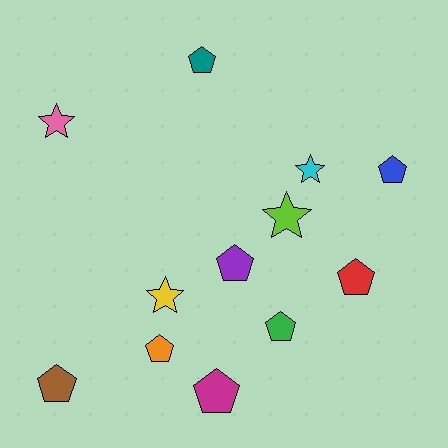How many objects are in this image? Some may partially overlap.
There are 12 objects.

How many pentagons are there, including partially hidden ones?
There are 8 pentagons.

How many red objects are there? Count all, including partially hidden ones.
There is 1 red object.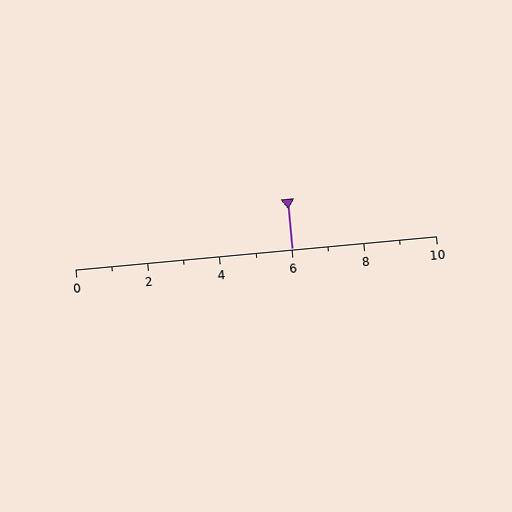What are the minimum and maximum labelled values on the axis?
The axis runs from 0 to 10.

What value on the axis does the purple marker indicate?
The marker indicates approximately 6.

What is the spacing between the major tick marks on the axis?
The major ticks are spaced 2 apart.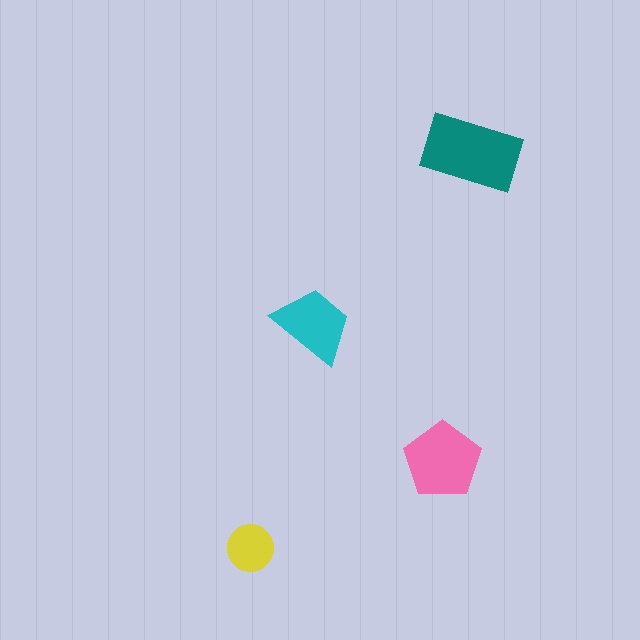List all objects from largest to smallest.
The teal rectangle, the pink pentagon, the cyan trapezoid, the yellow circle.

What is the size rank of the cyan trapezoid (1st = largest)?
3rd.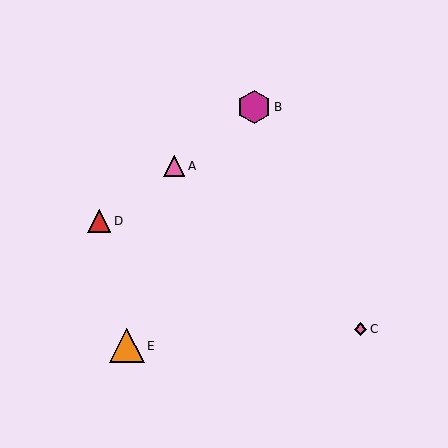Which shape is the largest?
The orange triangle (labeled E) is the largest.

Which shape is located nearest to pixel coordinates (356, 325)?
The pink diamond (labeled C) at (360, 329) is nearest to that location.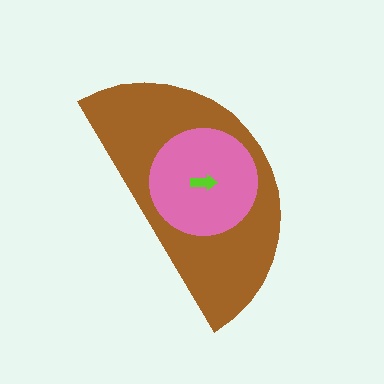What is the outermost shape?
The brown semicircle.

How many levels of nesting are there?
3.